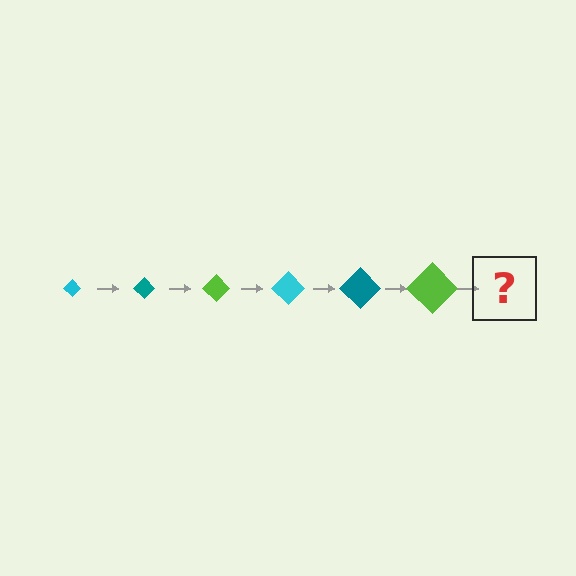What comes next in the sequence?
The next element should be a cyan diamond, larger than the previous one.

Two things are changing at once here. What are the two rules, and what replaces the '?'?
The two rules are that the diamond grows larger each step and the color cycles through cyan, teal, and lime. The '?' should be a cyan diamond, larger than the previous one.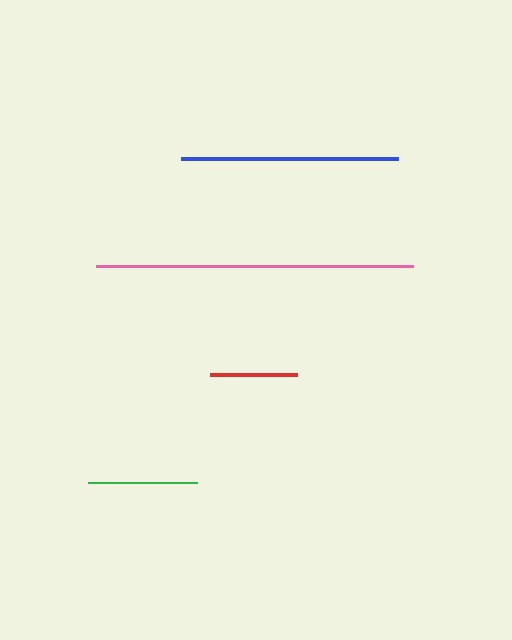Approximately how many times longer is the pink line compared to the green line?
The pink line is approximately 2.9 times the length of the green line.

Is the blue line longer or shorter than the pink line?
The pink line is longer than the blue line.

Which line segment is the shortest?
The red line is the shortest at approximately 87 pixels.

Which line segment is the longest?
The pink line is the longest at approximately 317 pixels.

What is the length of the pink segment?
The pink segment is approximately 317 pixels long.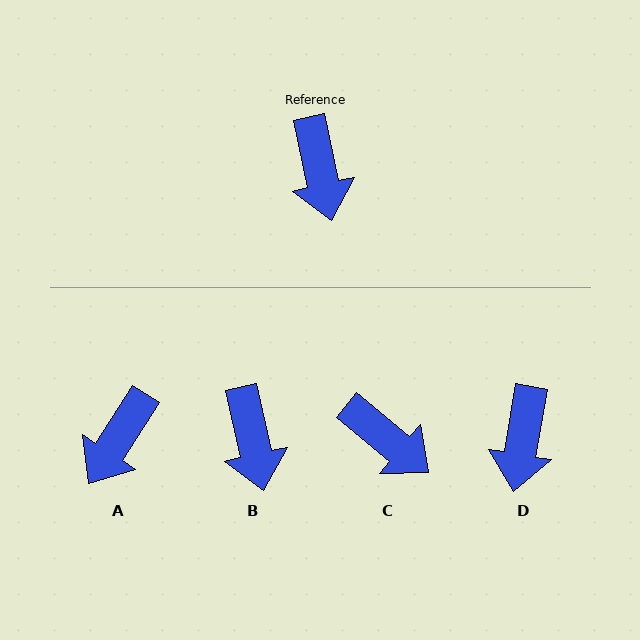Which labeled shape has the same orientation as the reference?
B.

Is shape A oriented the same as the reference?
No, it is off by about 45 degrees.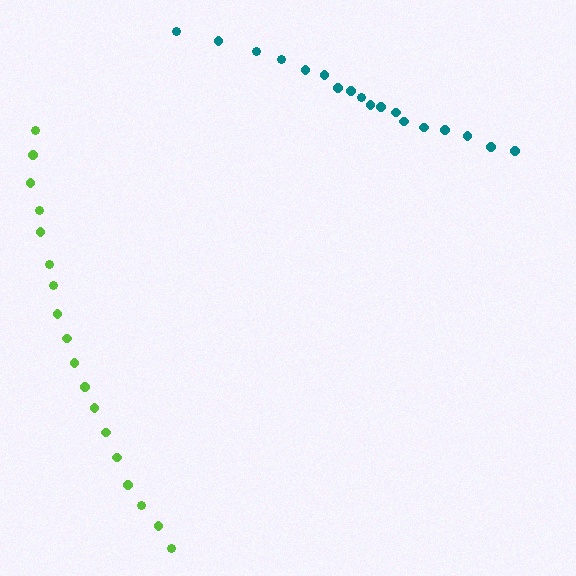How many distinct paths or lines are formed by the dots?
There are 2 distinct paths.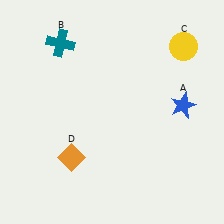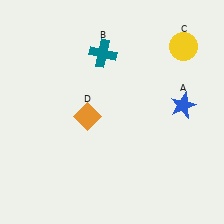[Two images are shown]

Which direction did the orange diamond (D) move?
The orange diamond (D) moved up.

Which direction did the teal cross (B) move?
The teal cross (B) moved right.